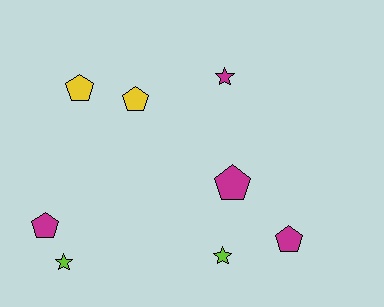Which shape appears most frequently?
Pentagon, with 5 objects.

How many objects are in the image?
There are 8 objects.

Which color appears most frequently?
Magenta, with 4 objects.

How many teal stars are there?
There are no teal stars.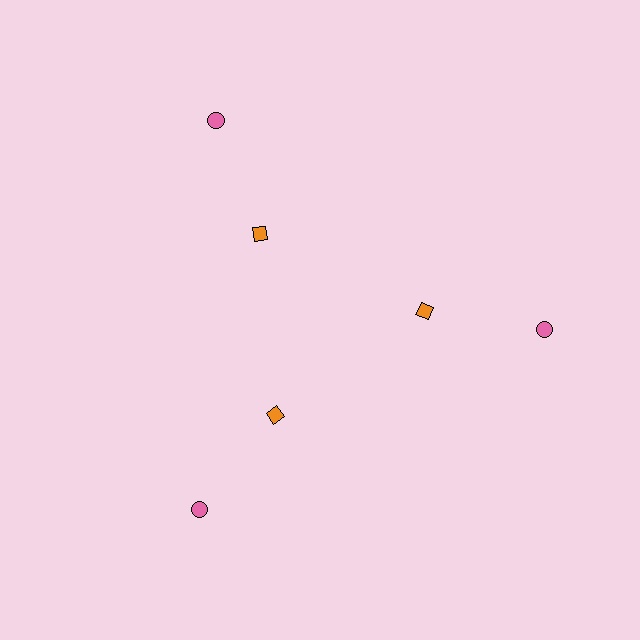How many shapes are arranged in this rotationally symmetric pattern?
There are 6 shapes, arranged in 3 groups of 2.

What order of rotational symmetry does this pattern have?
This pattern has 3-fold rotational symmetry.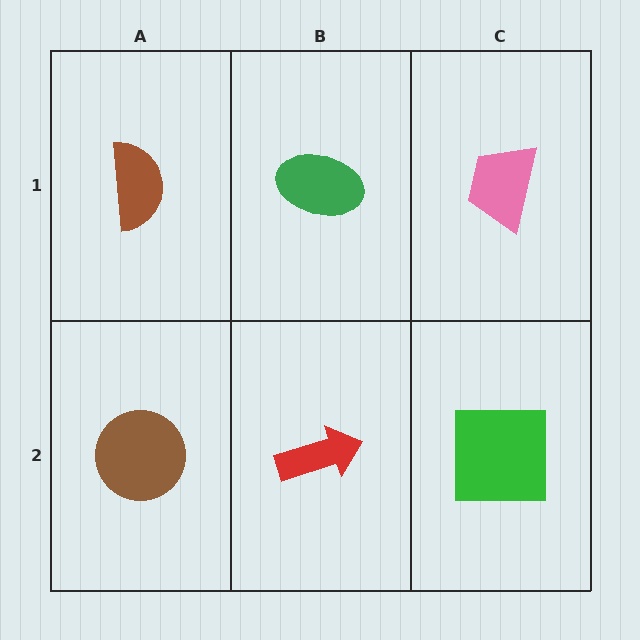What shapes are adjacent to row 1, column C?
A green square (row 2, column C), a green ellipse (row 1, column B).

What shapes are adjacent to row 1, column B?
A red arrow (row 2, column B), a brown semicircle (row 1, column A), a pink trapezoid (row 1, column C).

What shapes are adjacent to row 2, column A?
A brown semicircle (row 1, column A), a red arrow (row 2, column B).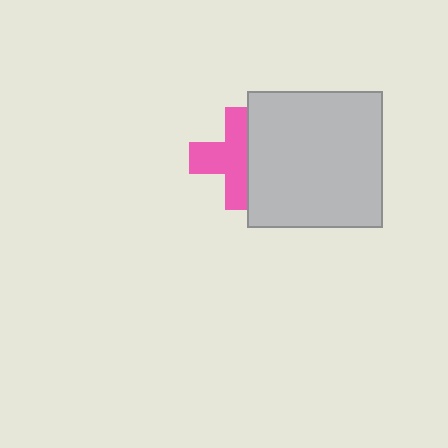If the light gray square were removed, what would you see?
You would see the complete pink cross.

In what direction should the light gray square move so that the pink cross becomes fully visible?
The light gray square should move right. That is the shortest direction to clear the overlap and leave the pink cross fully visible.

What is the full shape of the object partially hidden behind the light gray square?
The partially hidden object is a pink cross.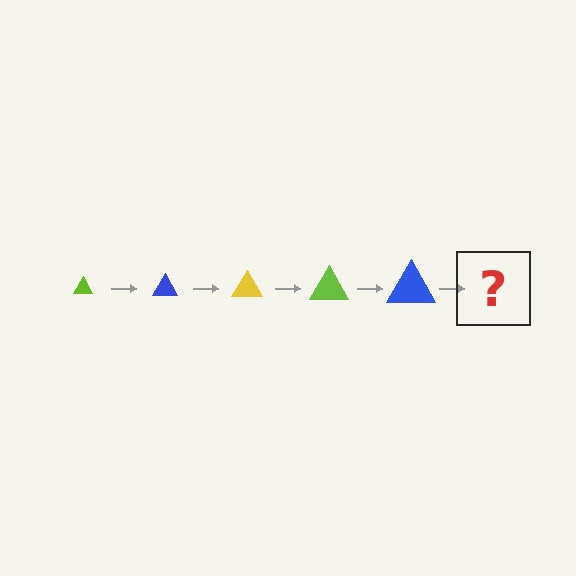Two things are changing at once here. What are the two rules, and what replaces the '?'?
The two rules are that the triangle grows larger each step and the color cycles through lime, blue, and yellow. The '?' should be a yellow triangle, larger than the previous one.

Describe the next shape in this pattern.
It should be a yellow triangle, larger than the previous one.